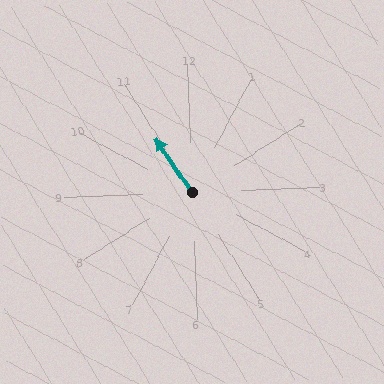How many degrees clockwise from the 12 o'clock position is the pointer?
Approximately 328 degrees.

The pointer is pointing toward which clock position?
Roughly 11 o'clock.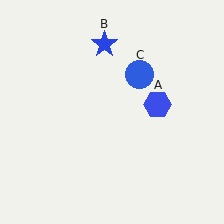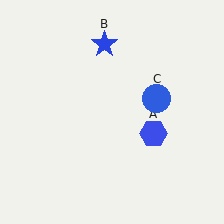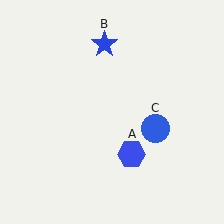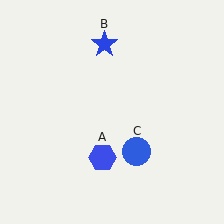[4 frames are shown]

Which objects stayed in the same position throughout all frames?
Blue star (object B) remained stationary.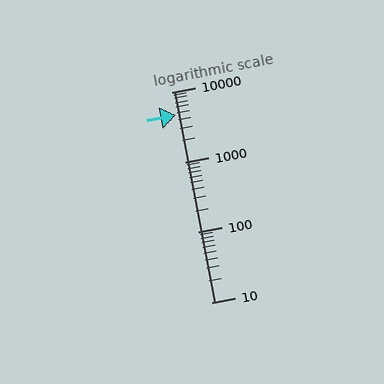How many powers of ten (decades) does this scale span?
The scale spans 3 decades, from 10 to 10000.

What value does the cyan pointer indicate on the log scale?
The pointer indicates approximately 4700.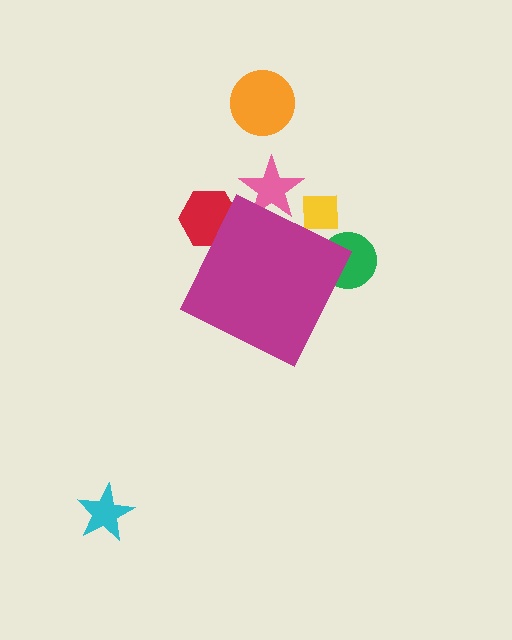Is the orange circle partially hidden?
No, the orange circle is fully visible.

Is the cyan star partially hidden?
No, the cyan star is fully visible.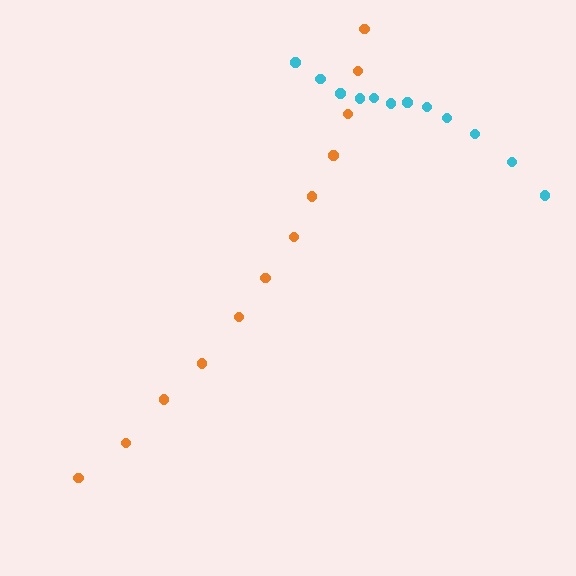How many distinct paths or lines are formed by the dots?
There are 2 distinct paths.